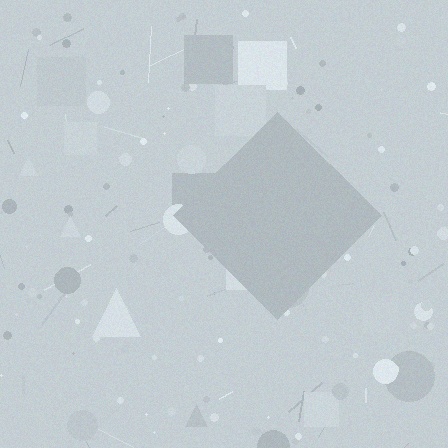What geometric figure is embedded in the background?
A diamond is embedded in the background.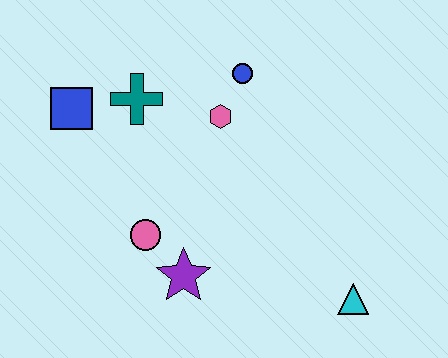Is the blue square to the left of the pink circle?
Yes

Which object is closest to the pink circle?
The purple star is closest to the pink circle.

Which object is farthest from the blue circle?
The cyan triangle is farthest from the blue circle.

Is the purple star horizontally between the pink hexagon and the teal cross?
Yes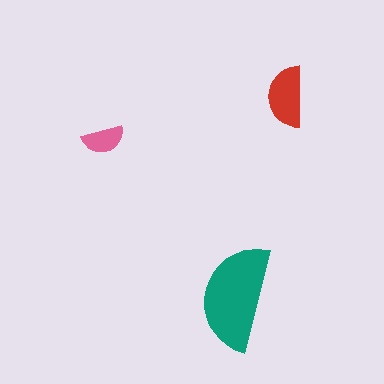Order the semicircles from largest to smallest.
the teal one, the red one, the pink one.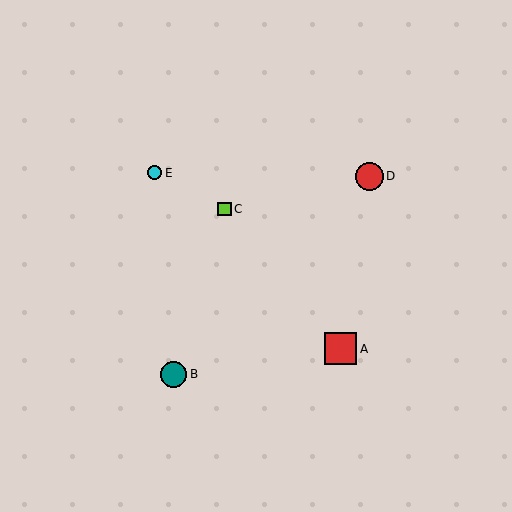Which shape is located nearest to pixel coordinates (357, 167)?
The red circle (labeled D) at (369, 176) is nearest to that location.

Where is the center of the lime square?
The center of the lime square is at (225, 209).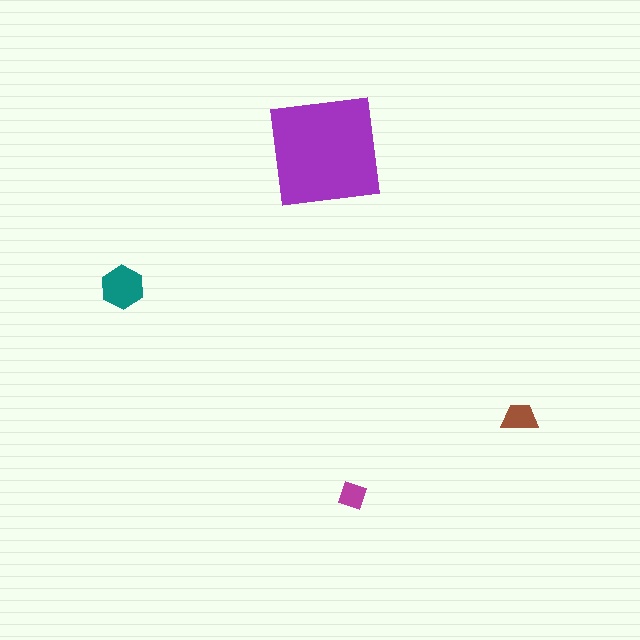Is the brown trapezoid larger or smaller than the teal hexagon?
Smaller.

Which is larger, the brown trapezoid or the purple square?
The purple square.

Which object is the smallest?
The magenta diamond.